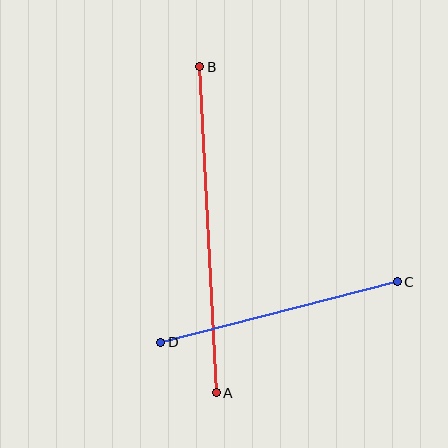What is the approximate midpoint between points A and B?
The midpoint is at approximately (208, 230) pixels.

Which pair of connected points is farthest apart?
Points A and B are farthest apart.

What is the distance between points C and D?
The distance is approximately 244 pixels.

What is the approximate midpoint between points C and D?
The midpoint is at approximately (279, 312) pixels.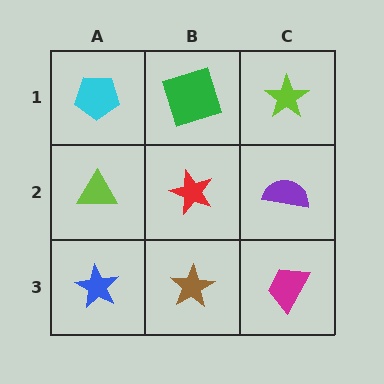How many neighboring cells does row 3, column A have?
2.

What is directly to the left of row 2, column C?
A red star.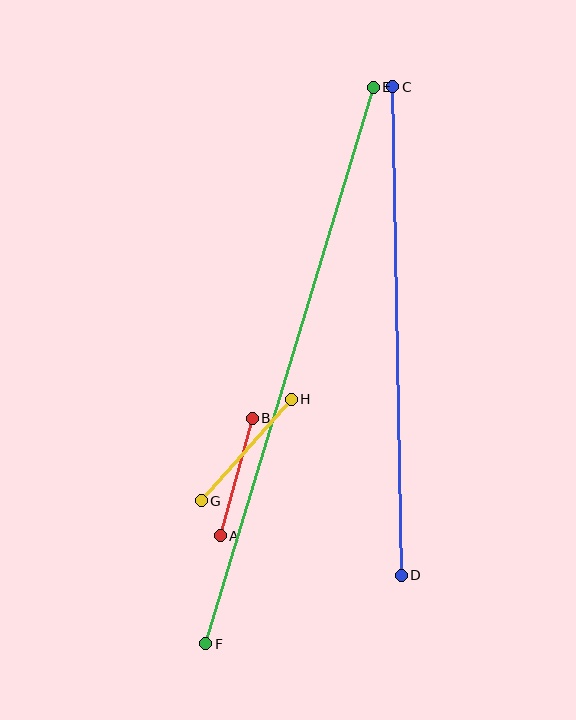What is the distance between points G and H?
The distance is approximately 135 pixels.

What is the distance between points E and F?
The distance is approximately 581 pixels.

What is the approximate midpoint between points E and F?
The midpoint is at approximately (289, 365) pixels.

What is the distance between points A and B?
The distance is approximately 122 pixels.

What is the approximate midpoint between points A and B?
The midpoint is at approximately (236, 477) pixels.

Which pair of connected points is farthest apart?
Points E and F are farthest apart.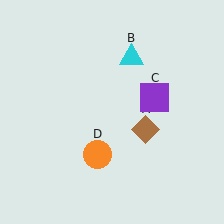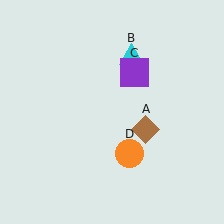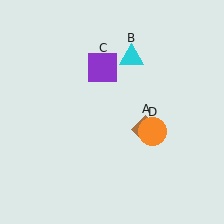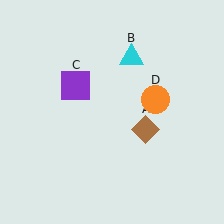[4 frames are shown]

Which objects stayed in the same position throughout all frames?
Brown diamond (object A) and cyan triangle (object B) remained stationary.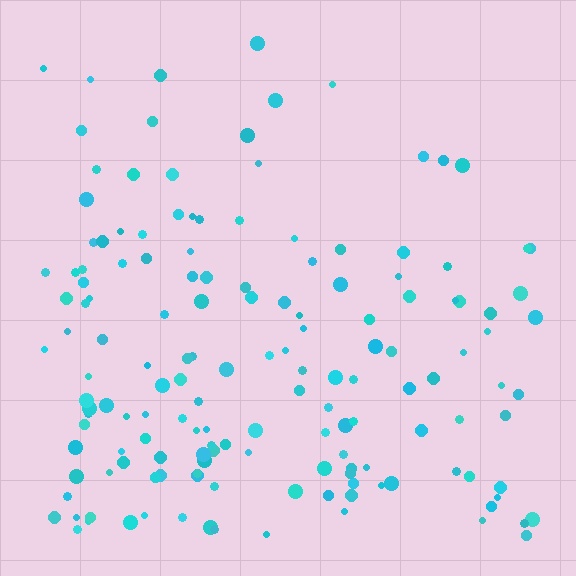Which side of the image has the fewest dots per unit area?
The top.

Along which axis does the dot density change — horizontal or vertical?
Vertical.